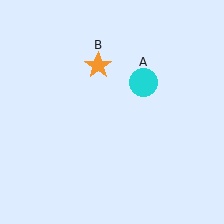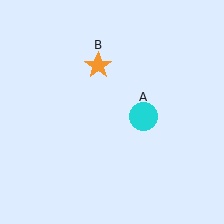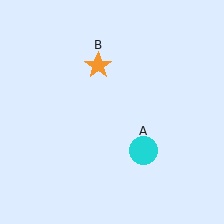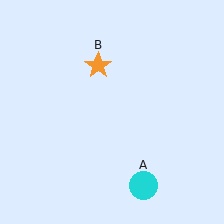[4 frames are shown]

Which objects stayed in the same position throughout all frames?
Orange star (object B) remained stationary.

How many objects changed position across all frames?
1 object changed position: cyan circle (object A).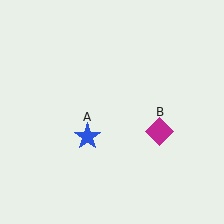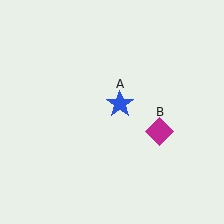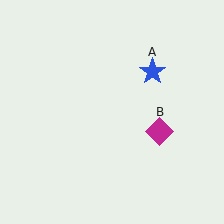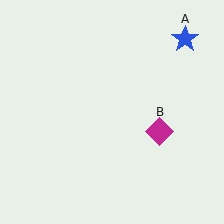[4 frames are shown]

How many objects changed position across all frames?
1 object changed position: blue star (object A).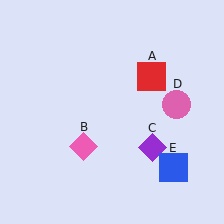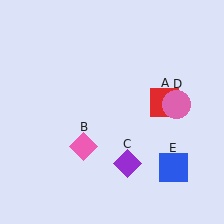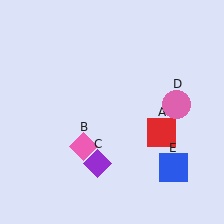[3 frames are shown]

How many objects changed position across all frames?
2 objects changed position: red square (object A), purple diamond (object C).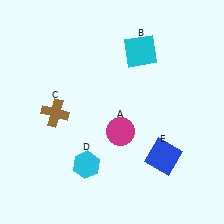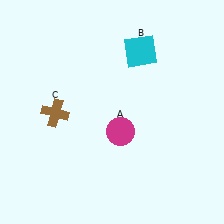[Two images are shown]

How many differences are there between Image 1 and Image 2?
There are 2 differences between the two images.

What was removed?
The cyan hexagon (D), the blue square (E) were removed in Image 2.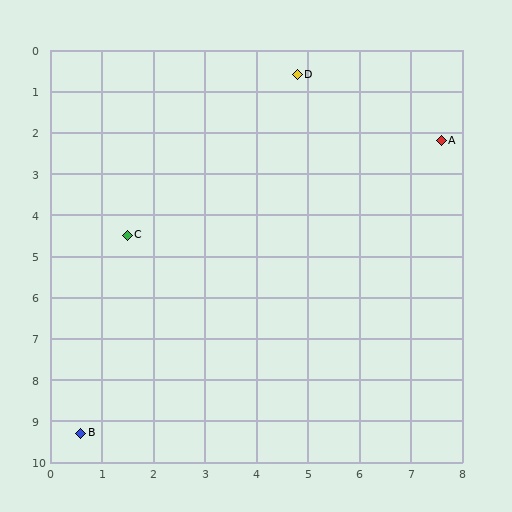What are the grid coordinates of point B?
Point B is at approximately (0.6, 9.3).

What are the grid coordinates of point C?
Point C is at approximately (1.5, 4.5).